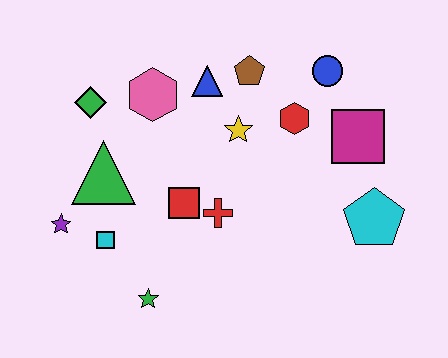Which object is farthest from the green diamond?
The cyan pentagon is farthest from the green diamond.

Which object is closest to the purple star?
The cyan square is closest to the purple star.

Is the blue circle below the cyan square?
No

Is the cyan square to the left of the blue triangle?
Yes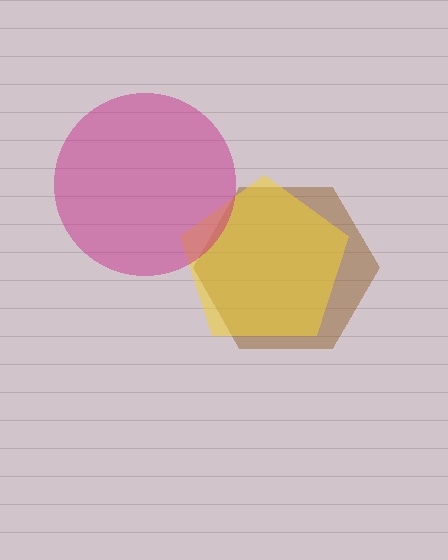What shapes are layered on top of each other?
The layered shapes are: a brown hexagon, a yellow pentagon, a magenta circle.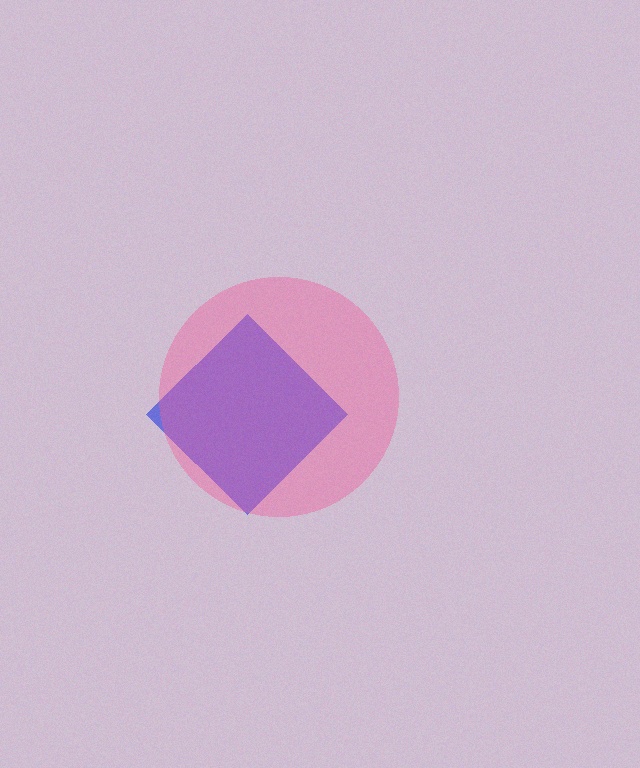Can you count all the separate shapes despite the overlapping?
Yes, there are 2 separate shapes.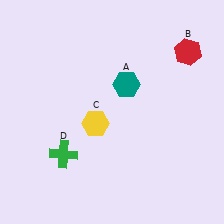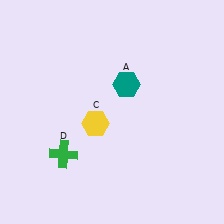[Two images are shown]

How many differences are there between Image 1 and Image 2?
There is 1 difference between the two images.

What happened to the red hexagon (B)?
The red hexagon (B) was removed in Image 2. It was in the top-right area of Image 1.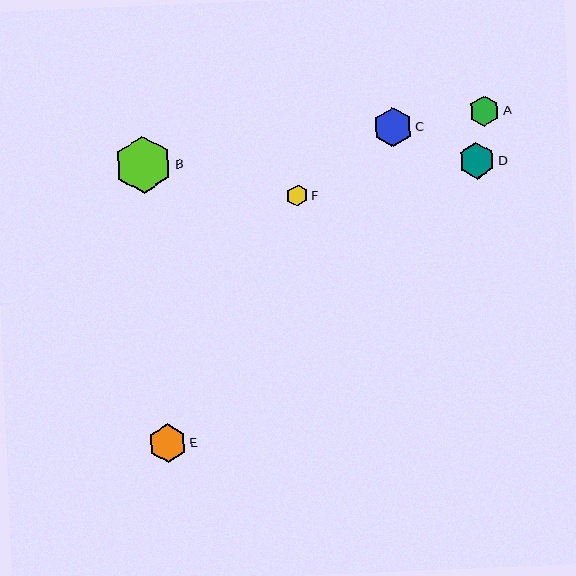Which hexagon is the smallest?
Hexagon F is the smallest with a size of approximately 22 pixels.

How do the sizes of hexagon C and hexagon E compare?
Hexagon C and hexagon E are approximately the same size.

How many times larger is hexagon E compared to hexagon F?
Hexagon E is approximately 1.8 times the size of hexagon F.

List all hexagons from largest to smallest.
From largest to smallest: B, C, E, D, A, F.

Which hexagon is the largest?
Hexagon B is the largest with a size of approximately 57 pixels.